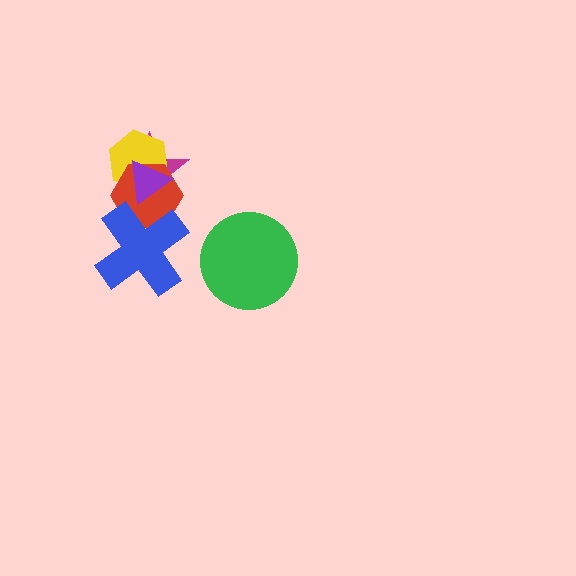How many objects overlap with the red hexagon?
4 objects overlap with the red hexagon.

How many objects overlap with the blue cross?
2 objects overlap with the blue cross.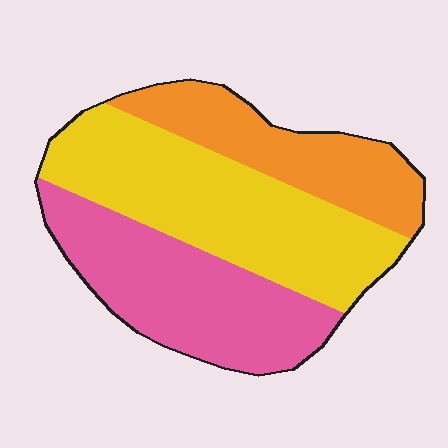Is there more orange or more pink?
Pink.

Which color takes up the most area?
Yellow, at roughly 40%.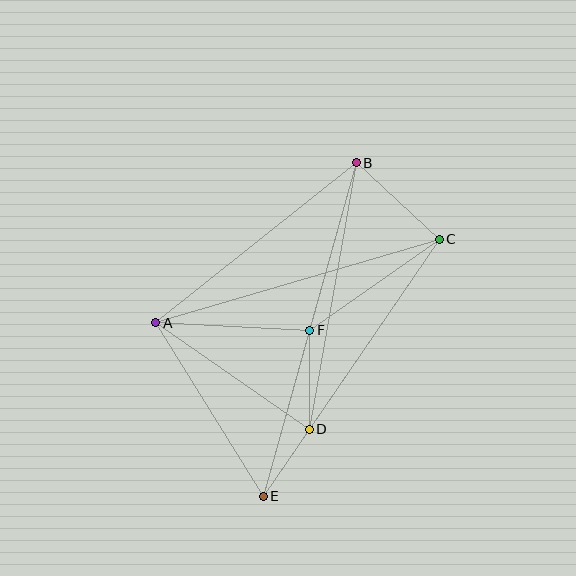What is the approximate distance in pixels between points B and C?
The distance between B and C is approximately 113 pixels.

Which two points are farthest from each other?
Points B and E are farthest from each other.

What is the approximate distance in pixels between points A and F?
The distance between A and F is approximately 154 pixels.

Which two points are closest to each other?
Points D and E are closest to each other.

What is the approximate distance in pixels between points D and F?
The distance between D and F is approximately 99 pixels.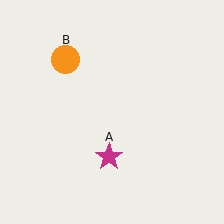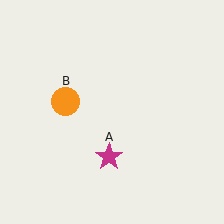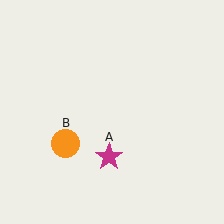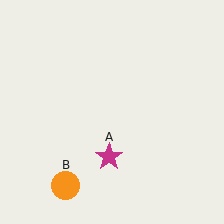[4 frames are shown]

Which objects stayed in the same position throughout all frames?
Magenta star (object A) remained stationary.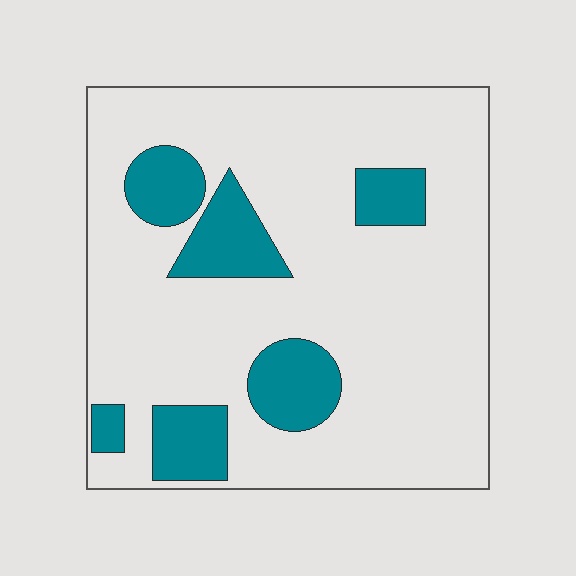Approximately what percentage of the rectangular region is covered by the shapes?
Approximately 20%.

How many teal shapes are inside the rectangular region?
6.